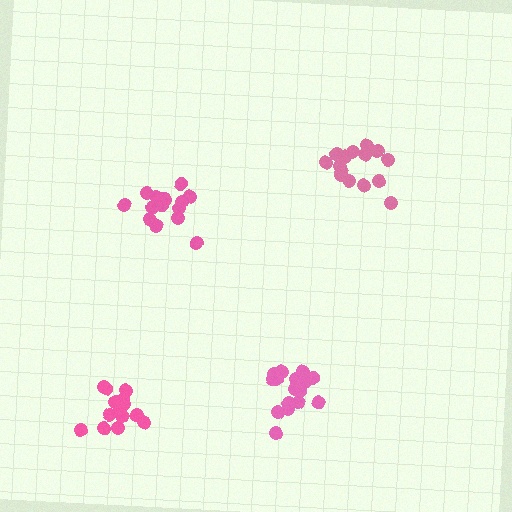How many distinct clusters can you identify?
There are 4 distinct clusters.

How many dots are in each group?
Group 1: 15 dots, Group 2: 16 dots, Group 3: 16 dots, Group 4: 14 dots (61 total).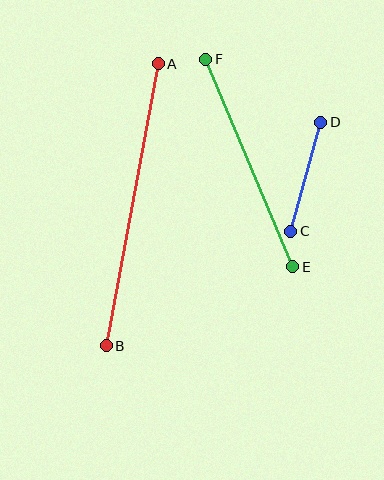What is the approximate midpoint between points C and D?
The midpoint is at approximately (306, 177) pixels.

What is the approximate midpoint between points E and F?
The midpoint is at approximately (249, 163) pixels.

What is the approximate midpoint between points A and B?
The midpoint is at approximately (132, 205) pixels.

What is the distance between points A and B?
The distance is approximately 287 pixels.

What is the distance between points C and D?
The distance is approximately 113 pixels.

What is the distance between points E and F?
The distance is approximately 225 pixels.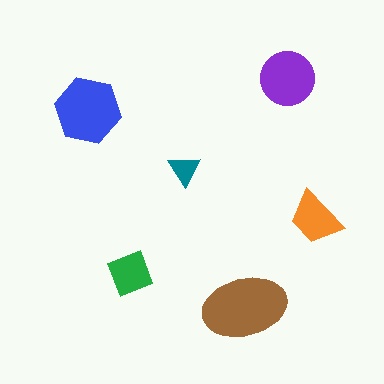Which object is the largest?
The brown ellipse.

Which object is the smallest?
The teal triangle.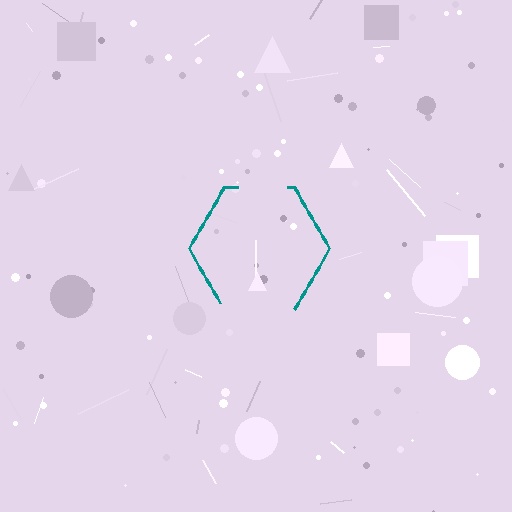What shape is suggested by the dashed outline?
The dashed outline suggests a hexagon.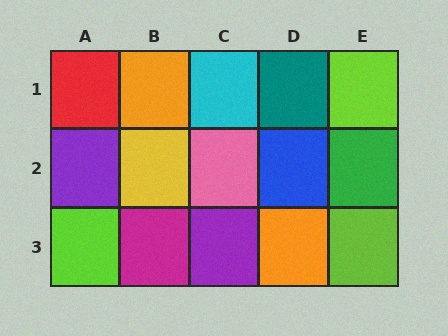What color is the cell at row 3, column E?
Lime.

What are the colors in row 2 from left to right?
Purple, yellow, pink, blue, green.